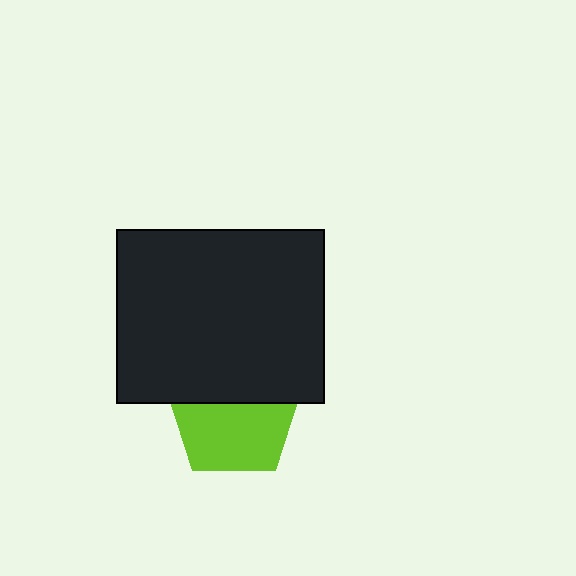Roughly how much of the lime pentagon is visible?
About half of it is visible (roughly 60%).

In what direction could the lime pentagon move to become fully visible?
The lime pentagon could move down. That would shift it out from behind the black rectangle entirely.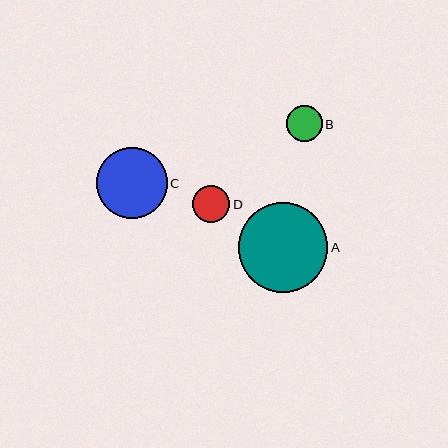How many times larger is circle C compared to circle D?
Circle C is approximately 1.9 times the size of circle D.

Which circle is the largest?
Circle A is the largest with a size of approximately 90 pixels.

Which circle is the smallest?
Circle B is the smallest with a size of approximately 35 pixels.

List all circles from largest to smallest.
From largest to smallest: A, C, D, B.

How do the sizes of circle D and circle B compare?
Circle D and circle B are approximately the same size.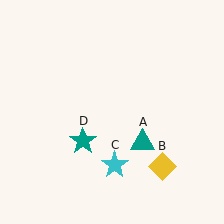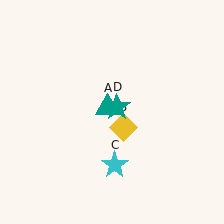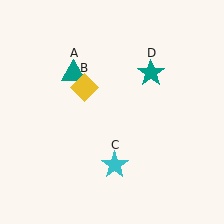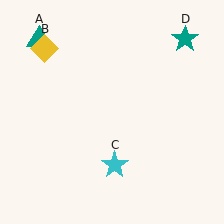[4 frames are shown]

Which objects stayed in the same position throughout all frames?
Cyan star (object C) remained stationary.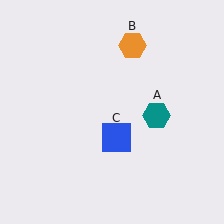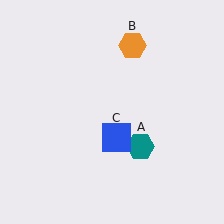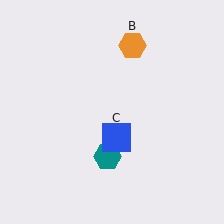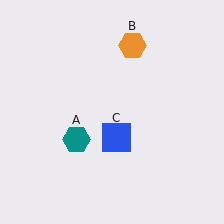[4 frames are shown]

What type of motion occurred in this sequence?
The teal hexagon (object A) rotated clockwise around the center of the scene.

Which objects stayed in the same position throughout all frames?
Orange hexagon (object B) and blue square (object C) remained stationary.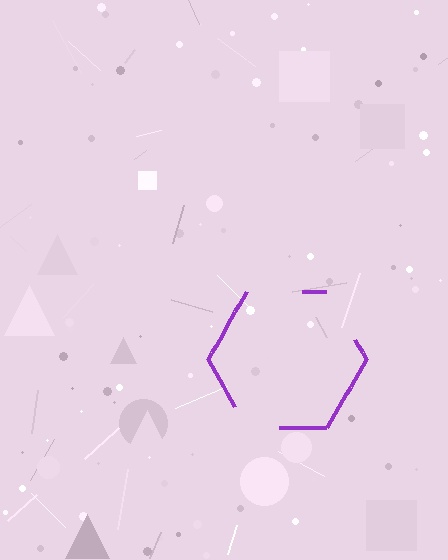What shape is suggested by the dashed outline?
The dashed outline suggests a hexagon.